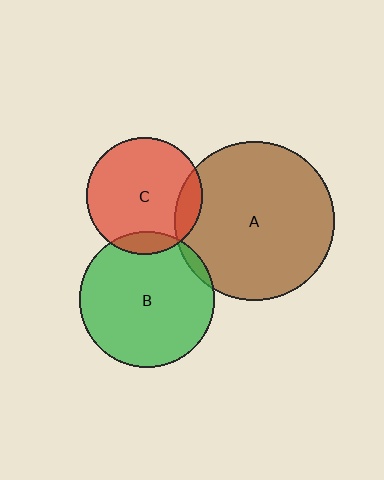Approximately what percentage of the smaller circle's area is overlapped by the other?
Approximately 15%.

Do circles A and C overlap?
Yes.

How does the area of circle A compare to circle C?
Approximately 1.9 times.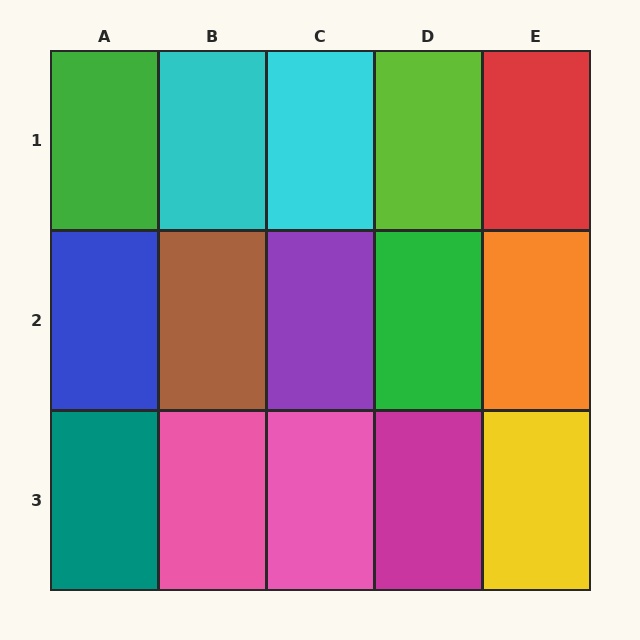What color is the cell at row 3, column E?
Yellow.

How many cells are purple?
1 cell is purple.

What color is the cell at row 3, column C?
Pink.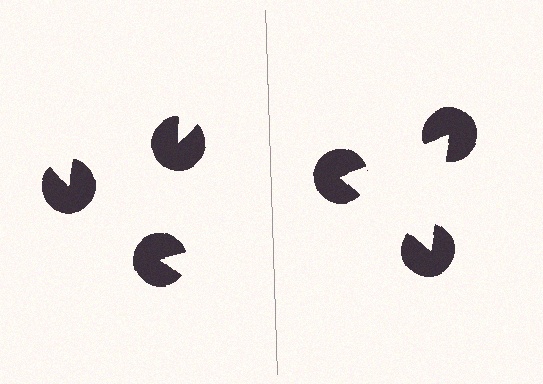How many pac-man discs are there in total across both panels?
6 — 3 on each side.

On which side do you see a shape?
An illusory triangle appears on the right side. On the left side the wedge cuts are rotated, so no coherent shape forms.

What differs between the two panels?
The pac-man discs are positioned identically on both sides; only the wedge orientations differ. On the right they align to a triangle; on the left they are misaligned.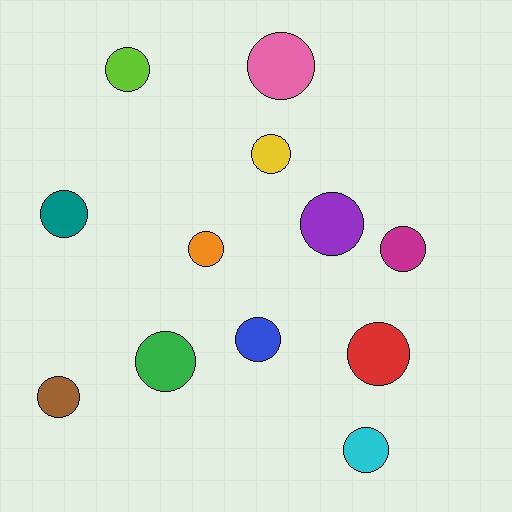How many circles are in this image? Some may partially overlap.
There are 12 circles.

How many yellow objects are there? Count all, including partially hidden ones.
There is 1 yellow object.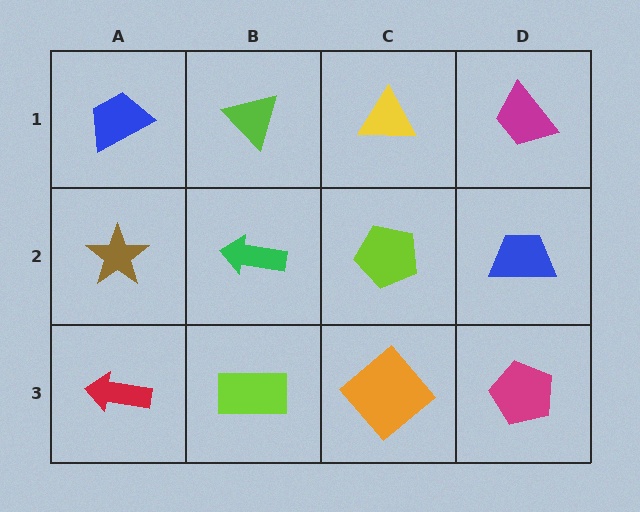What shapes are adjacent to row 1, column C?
A lime pentagon (row 2, column C), a lime triangle (row 1, column B), a magenta trapezoid (row 1, column D).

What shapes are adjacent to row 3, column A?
A brown star (row 2, column A), a lime rectangle (row 3, column B).